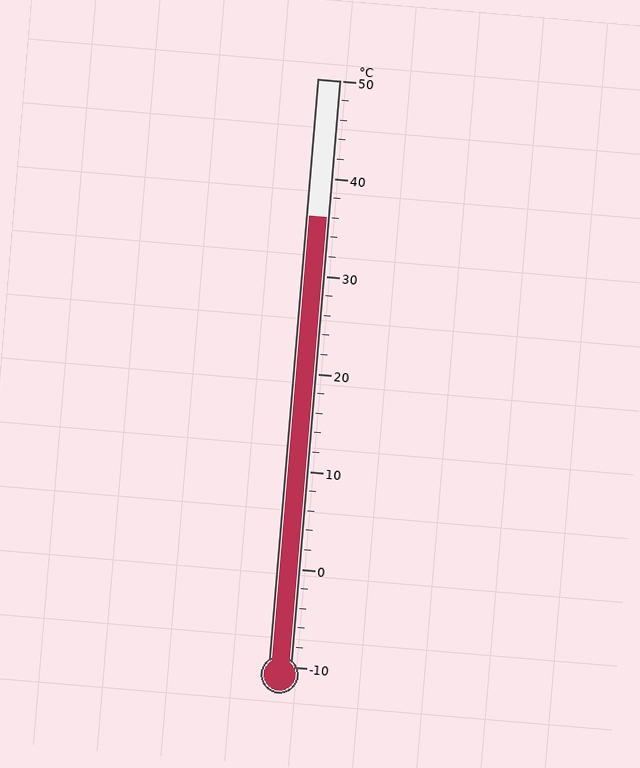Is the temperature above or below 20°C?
The temperature is above 20°C.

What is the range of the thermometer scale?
The thermometer scale ranges from -10°C to 50°C.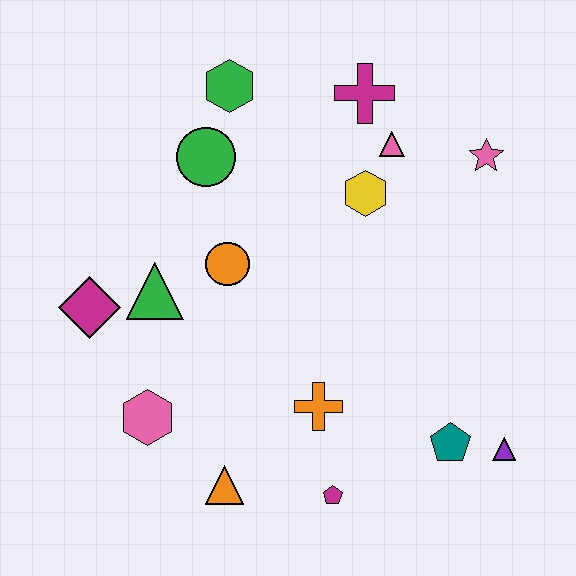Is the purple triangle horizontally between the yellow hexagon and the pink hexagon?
No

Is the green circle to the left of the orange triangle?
Yes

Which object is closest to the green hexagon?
The green circle is closest to the green hexagon.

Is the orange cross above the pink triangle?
No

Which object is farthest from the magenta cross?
The orange triangle is farthest from the magenta cross.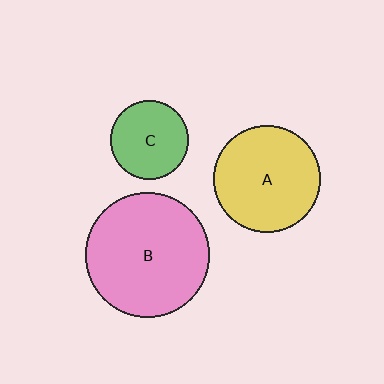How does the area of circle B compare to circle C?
Approximately 2.5 times.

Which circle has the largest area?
Circle B (pink).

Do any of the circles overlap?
No, none of the circles overlap.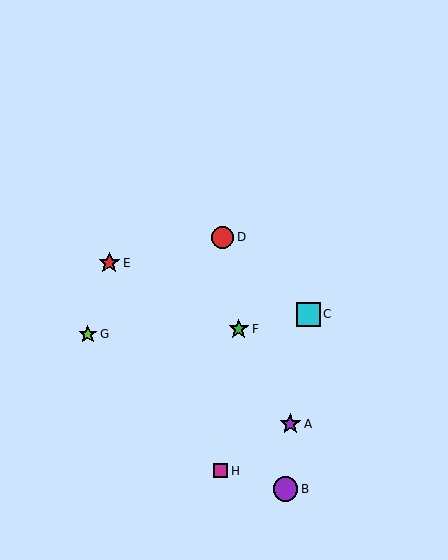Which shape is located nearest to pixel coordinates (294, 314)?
The cyan square (labeled C) at (308, 314) is nearest to that location.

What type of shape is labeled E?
Shape E is a red star.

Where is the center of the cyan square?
The center of the cyan square is at (308, 314).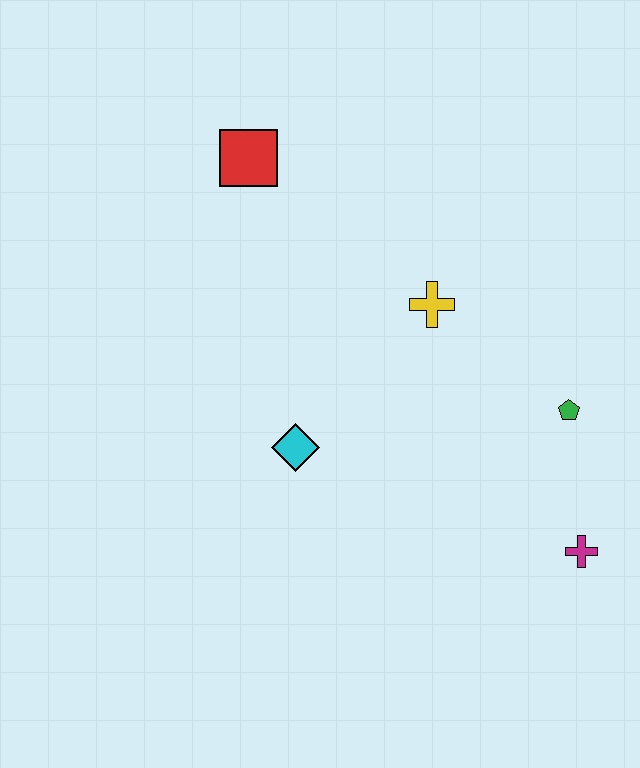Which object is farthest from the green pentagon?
The red square is farthest from the green pentagon.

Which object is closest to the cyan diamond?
The yellow cross is closest to the cyan diamond.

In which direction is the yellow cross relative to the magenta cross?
The yellow cross is above the magenta cross.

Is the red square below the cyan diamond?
No